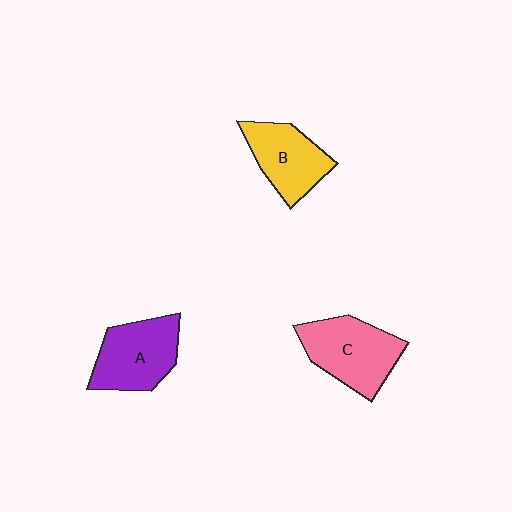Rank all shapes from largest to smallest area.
From largest to smallest: C (pink), A (purple), B (yellow).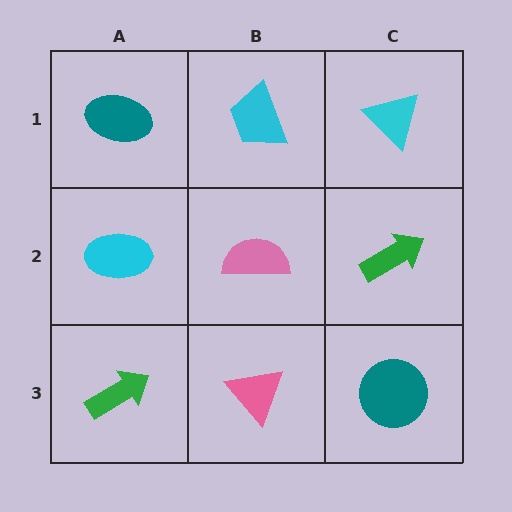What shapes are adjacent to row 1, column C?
A green arrow (row 2, column C), a cyan trapezoid (row 1, column B).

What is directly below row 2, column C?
A teal circle.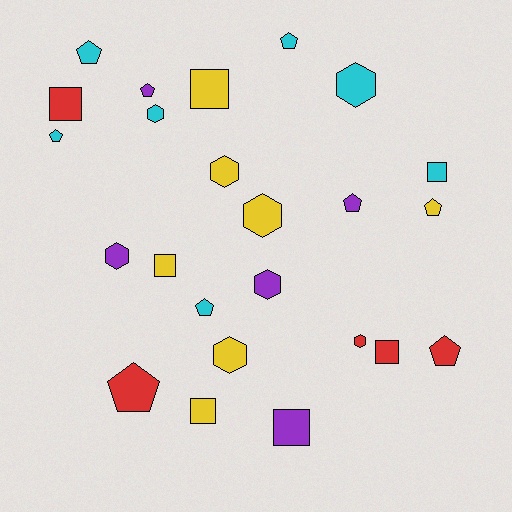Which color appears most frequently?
Yellow, with 7 objects.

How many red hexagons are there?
There is 1 red hexagon.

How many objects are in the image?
There are 24 objects.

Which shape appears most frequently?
Pentagon, with 9 objects.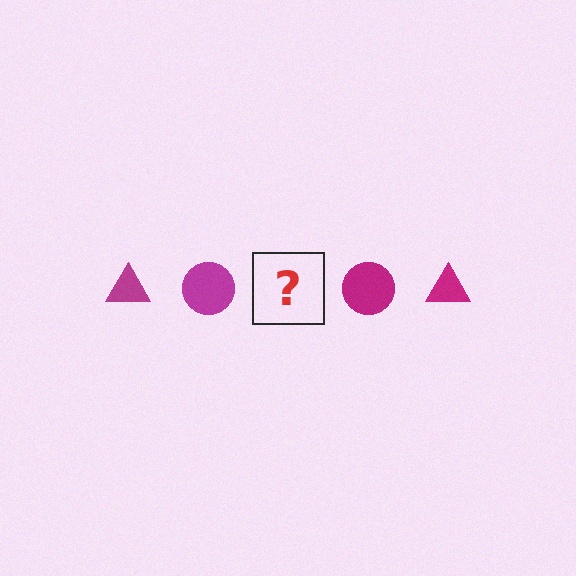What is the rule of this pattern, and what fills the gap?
The rule is that the pattern cycles through triangle, circle shapes in magenta. The gap should be filled with a magenta triangle.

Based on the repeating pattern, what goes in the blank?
The blank should be a magenta triangle.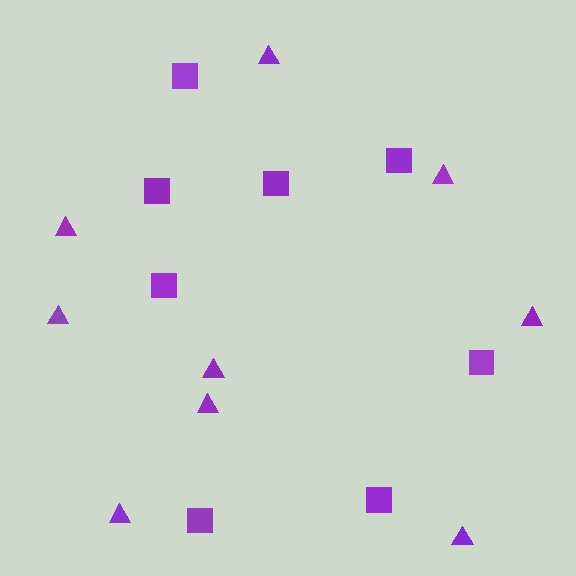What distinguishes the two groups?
There are 2 groups: one group of squares (8) and one group of triangles (9).